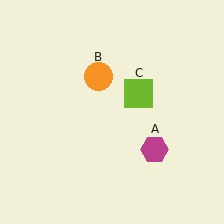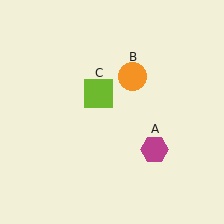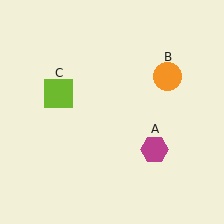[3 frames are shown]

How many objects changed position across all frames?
2 objects changed position: orange circle (object B), lime square (object C).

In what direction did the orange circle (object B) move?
The orange circle (object B) moved right.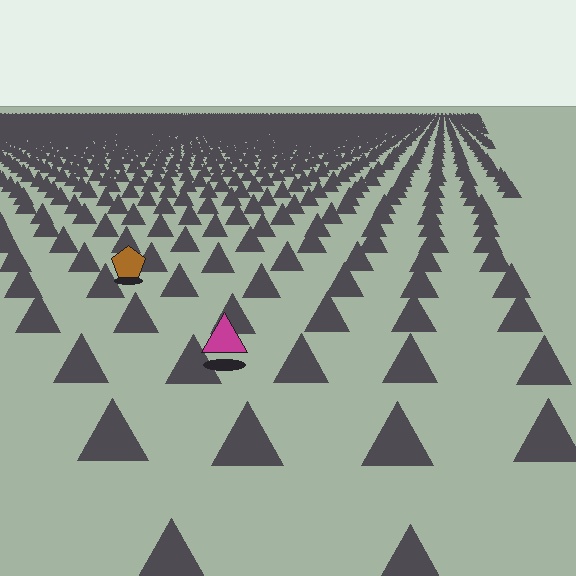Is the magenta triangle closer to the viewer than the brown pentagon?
Yes. The magenta triangle is closer — you can tell from the texture gradient: the ground texture is coarser near it.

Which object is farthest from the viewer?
The brown pentagon is farthest from the viewer. It appears smaller and the ground texture around it is denser.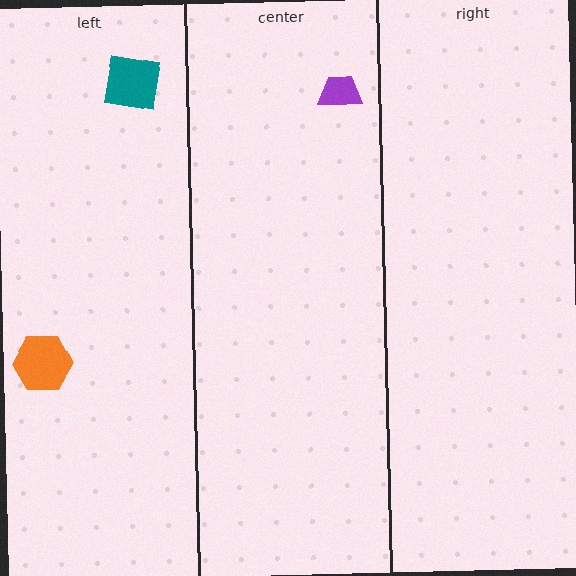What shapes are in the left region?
The teal square, the orange hexagon.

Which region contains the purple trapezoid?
The center region.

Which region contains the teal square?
The left region.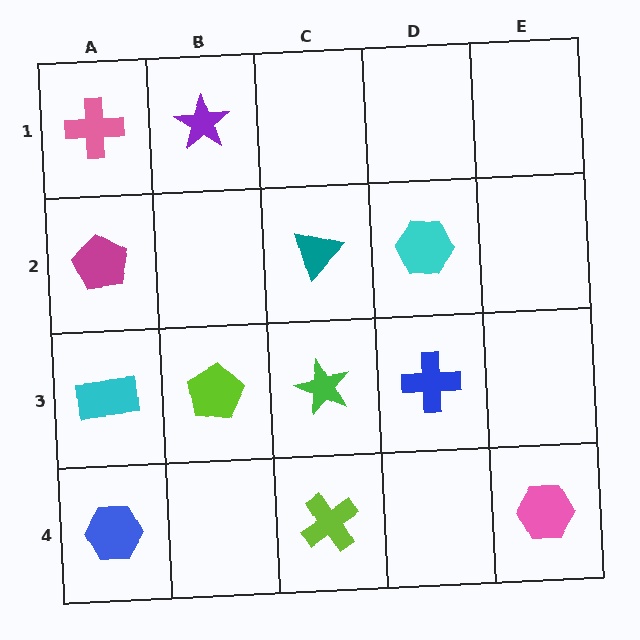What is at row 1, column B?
A purple star.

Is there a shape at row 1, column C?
No, that cell is empty.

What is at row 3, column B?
A lime pentagon.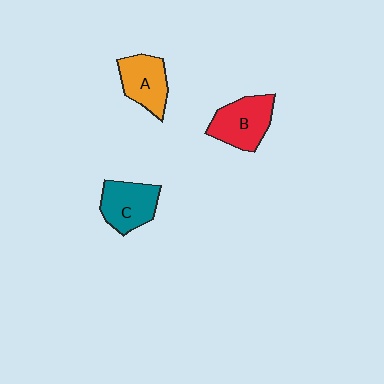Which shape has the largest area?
Shape B (red).